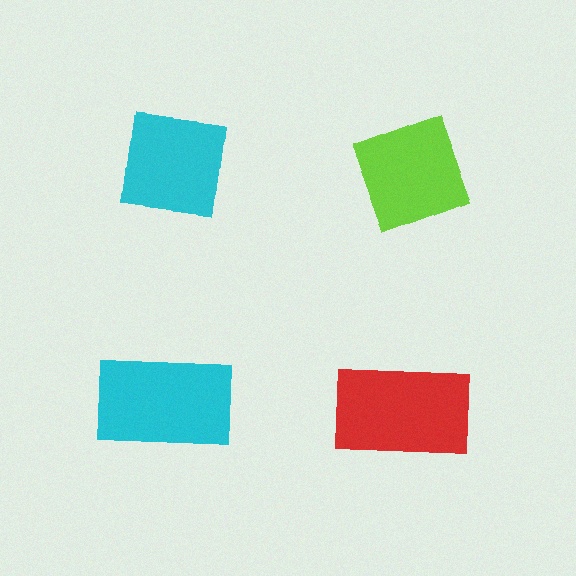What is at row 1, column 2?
A lime diamond.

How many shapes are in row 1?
2 shapes.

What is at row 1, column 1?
A cyan square.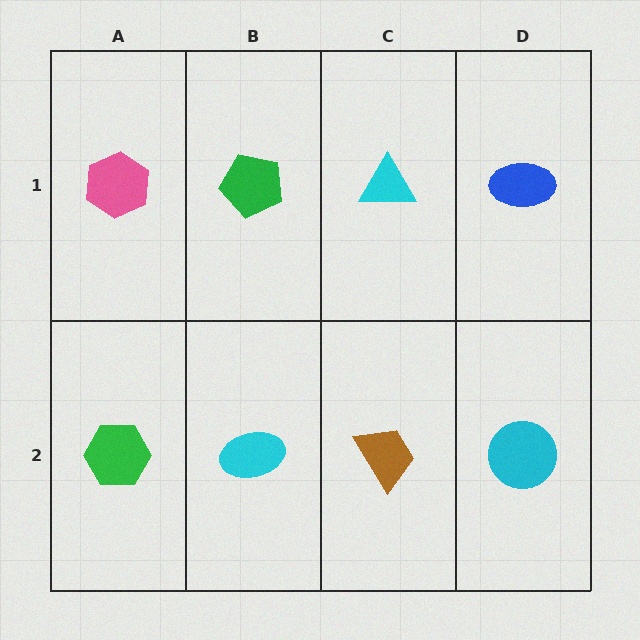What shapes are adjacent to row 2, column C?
A cyan triangle (row 1, column C), a cyan ellipse (row 2, column B), a cyan circle (row 2, column D).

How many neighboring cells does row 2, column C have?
3.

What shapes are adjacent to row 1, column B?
A cyan ellipse (row 2, column B), a pink hexagon (row 1, column A), a cyan triangle (row 1, column C).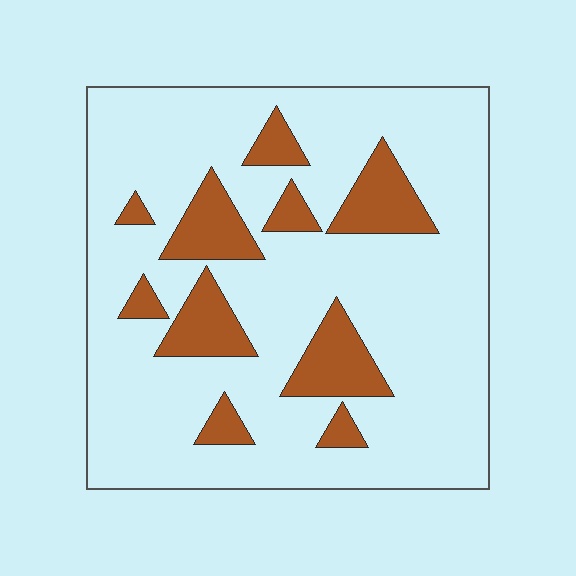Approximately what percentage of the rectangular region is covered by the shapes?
Approximately 20%.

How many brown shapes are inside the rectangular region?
10.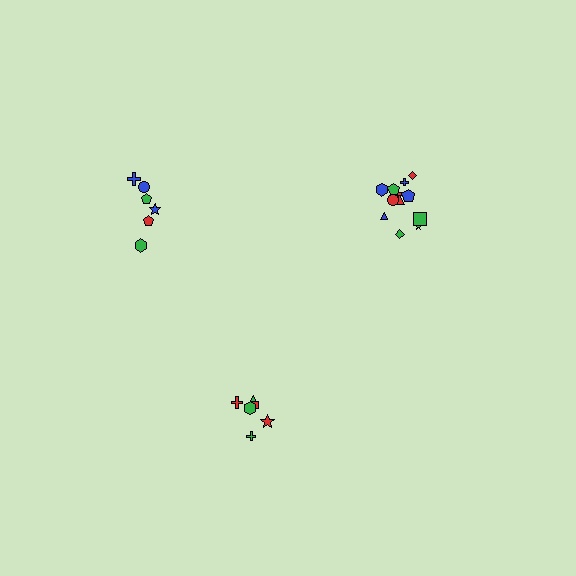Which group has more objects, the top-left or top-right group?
The top-right group.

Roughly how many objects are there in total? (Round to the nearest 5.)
Roughly 25 objects in total.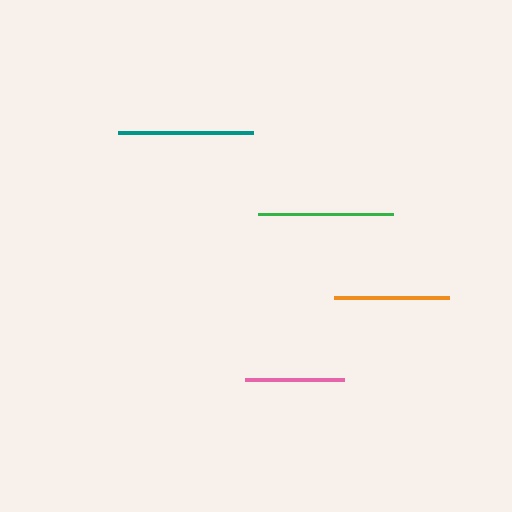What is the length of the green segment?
The green segment is approximately 135 pixels long.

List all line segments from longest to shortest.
From longest to shortest: teal, green, orange, pink.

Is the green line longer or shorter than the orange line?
The green line is longer than the orange line.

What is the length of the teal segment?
The teal segment is approximately 135 pixels long.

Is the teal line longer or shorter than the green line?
The teal line is longer than the green line.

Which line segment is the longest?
The teal line is the longest at approximately 135 pixels.